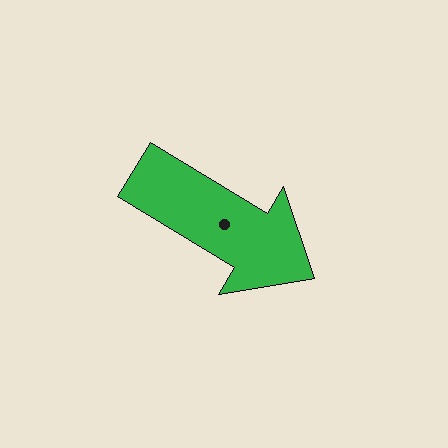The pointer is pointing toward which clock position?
Roughly 4 o'clock.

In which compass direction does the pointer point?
Southeast.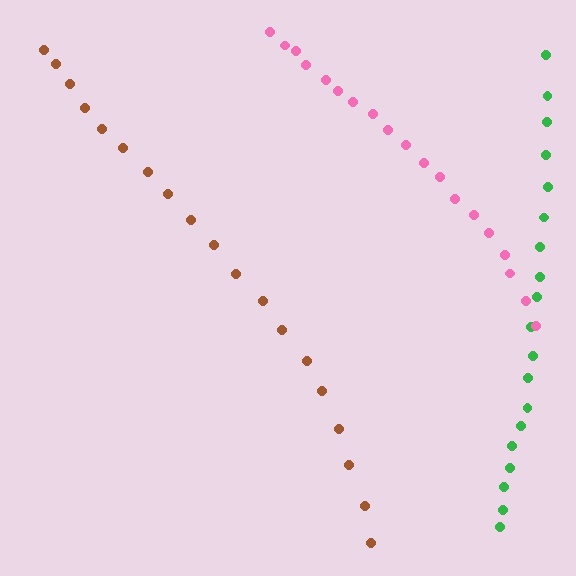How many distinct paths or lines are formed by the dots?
There are 3 distinct paths.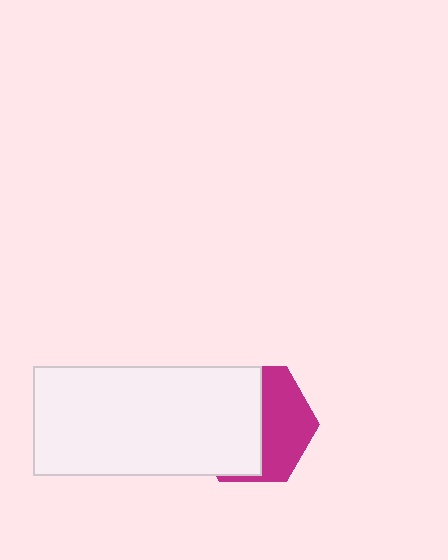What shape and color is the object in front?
The object in front is a white rectangle.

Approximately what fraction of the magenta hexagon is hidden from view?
Roughly 56% of the magenta hexagon is hidden behind the white rectangle.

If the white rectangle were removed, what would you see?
You would see the complete magenta hexagon.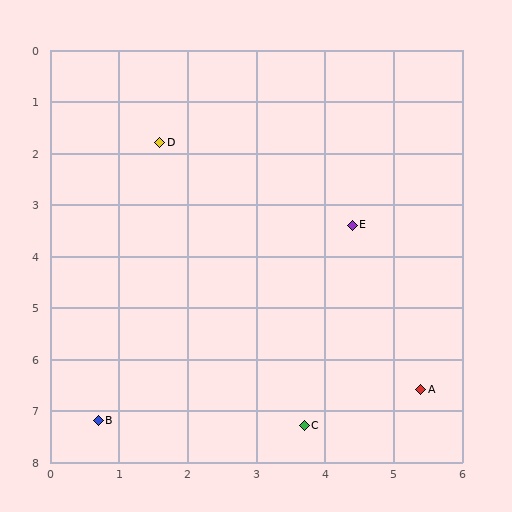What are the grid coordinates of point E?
Point E is at approximately (4.4, 3.4).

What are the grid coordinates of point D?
Point D is at approximately (1.6, 1.8).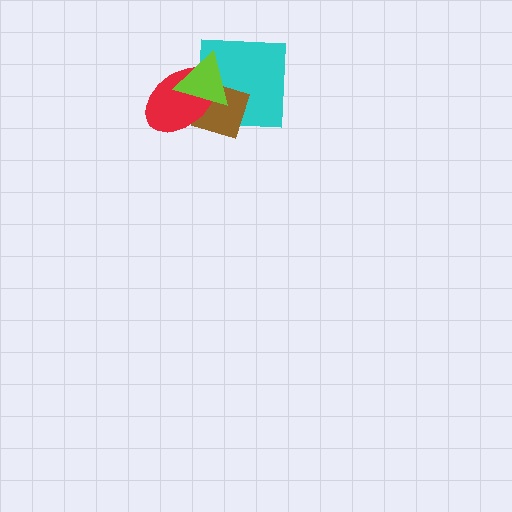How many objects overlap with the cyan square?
3 objects overlap with the cyan square.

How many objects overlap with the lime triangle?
3 objects overlap with the lime triangle.